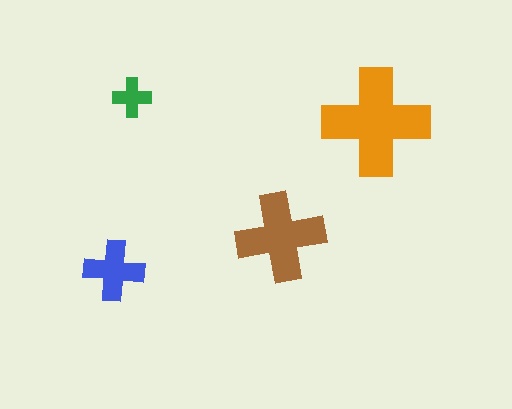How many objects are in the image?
There are 4 objects in the image.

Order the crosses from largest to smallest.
the orange one, the brown one, the blue one, the green one.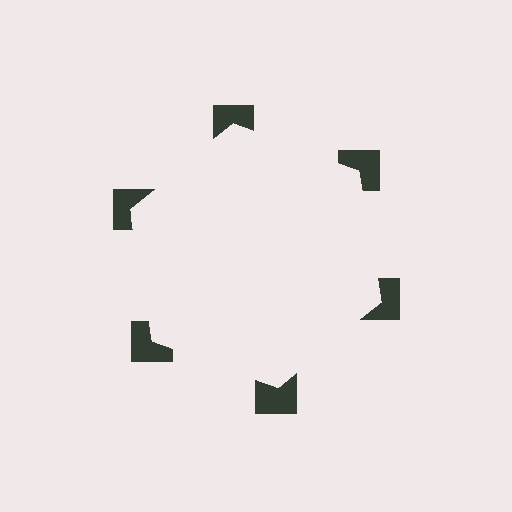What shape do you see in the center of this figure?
An illusory hexagon — its edges are inferred from the aligned wedge cuts in the notched squares, not physically drawn.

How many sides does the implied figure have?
6 sides.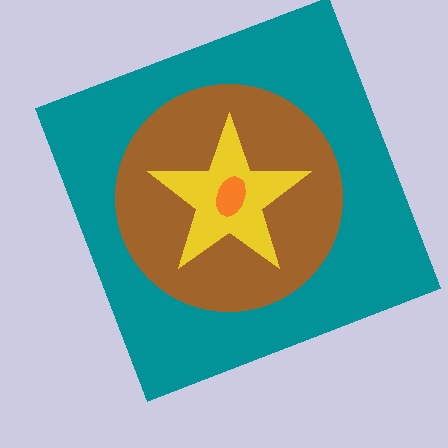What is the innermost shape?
The orange ellipse.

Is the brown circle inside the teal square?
Yes.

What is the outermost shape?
The teal square.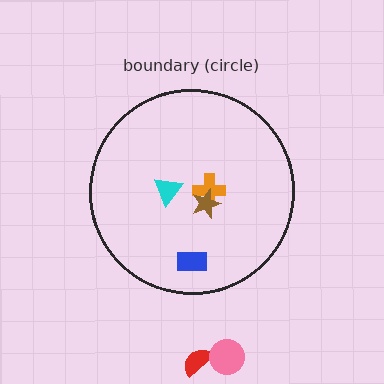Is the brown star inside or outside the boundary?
Inside.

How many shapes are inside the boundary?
4 inside, 2 outside.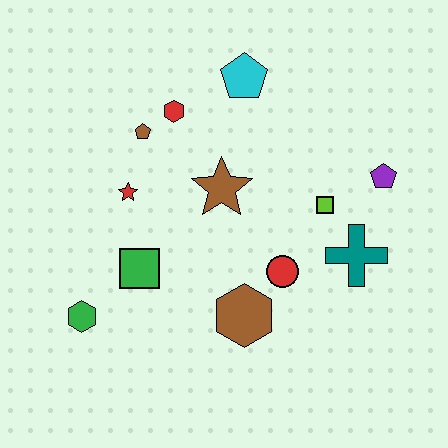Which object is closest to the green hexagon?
The green square is closest to the green hexagon.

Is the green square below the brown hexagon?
No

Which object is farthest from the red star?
The purple pentagon is farthest from the red star.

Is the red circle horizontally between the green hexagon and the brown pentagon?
No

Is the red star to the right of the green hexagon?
Yes